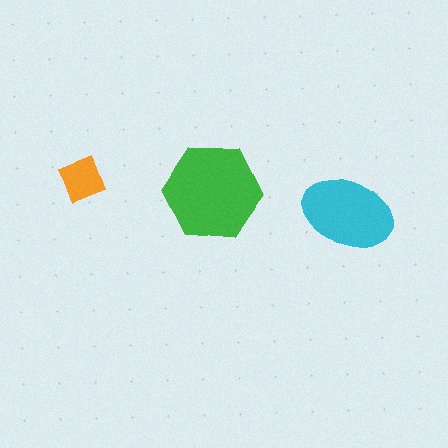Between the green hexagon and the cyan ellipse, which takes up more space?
The green hexagon.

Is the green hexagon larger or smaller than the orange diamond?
Larger.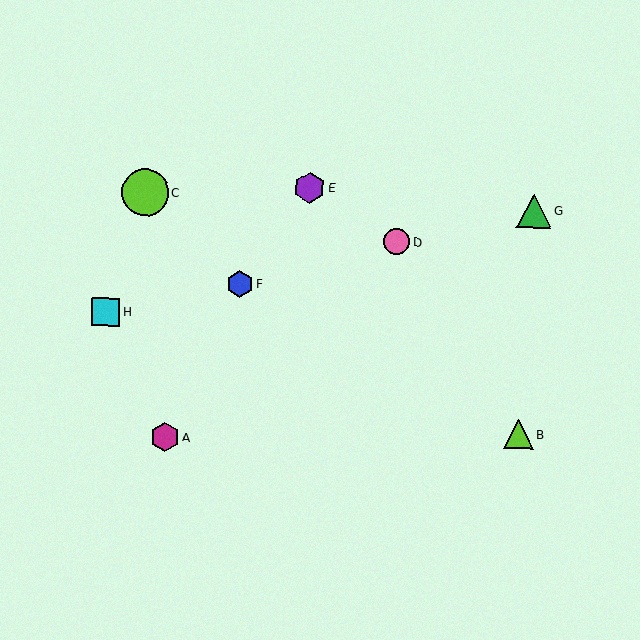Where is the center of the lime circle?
The center of the lime circle is at (145, 192).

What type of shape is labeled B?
Shape B is a lime triangle.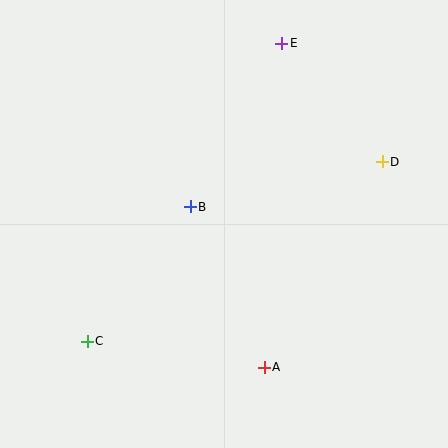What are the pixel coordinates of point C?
Point C is at (87, 341).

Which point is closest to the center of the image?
Point B at (190, 207) is closest to the center.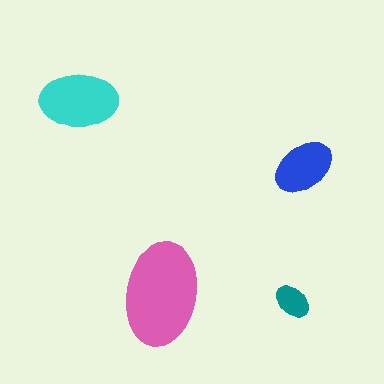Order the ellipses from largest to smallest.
the pink one, the cyan one, the blue one, the teal one.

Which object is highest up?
The cyan ellipse is topmost.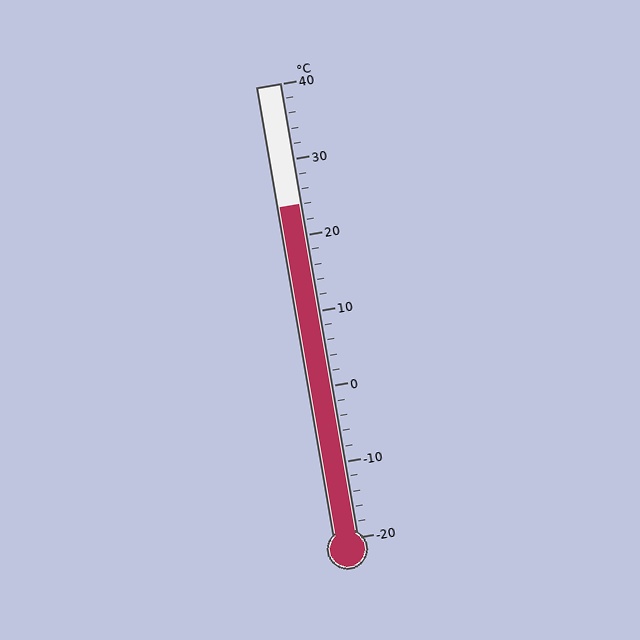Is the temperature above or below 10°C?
The temperature is above 10°C.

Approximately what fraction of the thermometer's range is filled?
The thermometer is filled to approximately 75% of its range.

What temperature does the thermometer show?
The thermometer shows approximately 24°C.